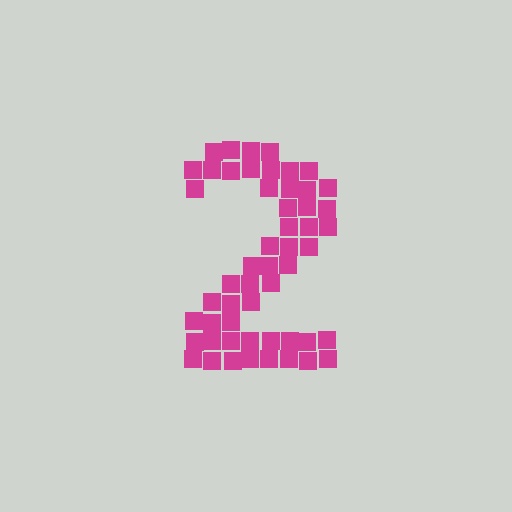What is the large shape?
The large shape is the digit 2.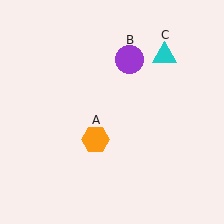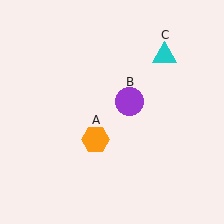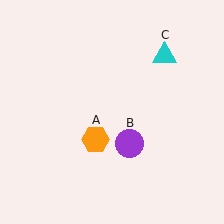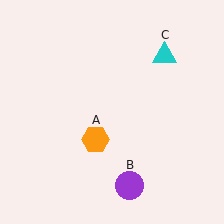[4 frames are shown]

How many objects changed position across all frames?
1 object changed position: purple circle (object B).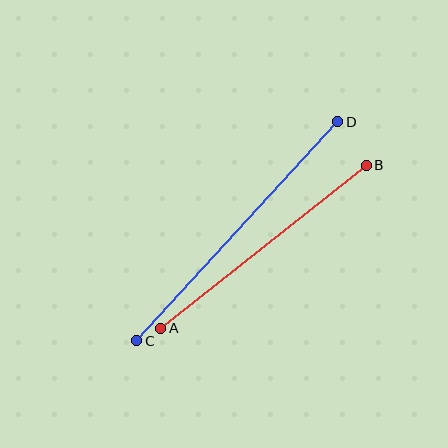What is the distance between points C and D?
The distance is approximately 297 pixels.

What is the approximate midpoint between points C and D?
The midpoint is at approximately (237, 231) pixels.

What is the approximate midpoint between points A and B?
The midpoint is at approximately (263, 247) pixels.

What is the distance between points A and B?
The distance is approximately 262 pixels.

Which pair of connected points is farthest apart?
Points C and D are farthest apart.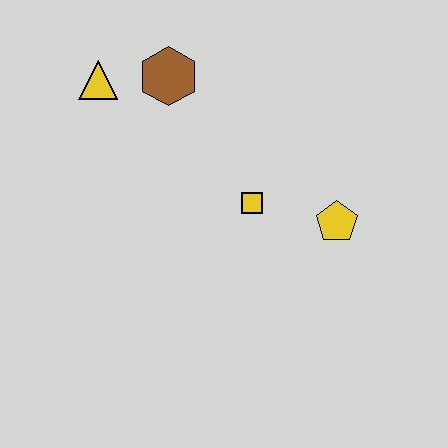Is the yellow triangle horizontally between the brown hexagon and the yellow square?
No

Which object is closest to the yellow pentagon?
The yellow square is closest to the yellow pentagon.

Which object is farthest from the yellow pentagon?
The yellow triangle is farthest from the yellow pentagon.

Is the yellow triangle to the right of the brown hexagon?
No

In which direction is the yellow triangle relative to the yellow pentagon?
The yellow triangle is to the left of the yellow pentagon.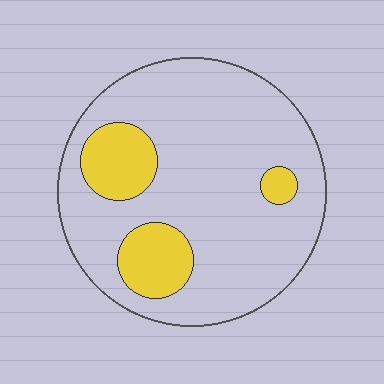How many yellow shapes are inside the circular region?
3.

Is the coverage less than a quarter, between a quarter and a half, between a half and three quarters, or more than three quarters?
Less than a quarter.